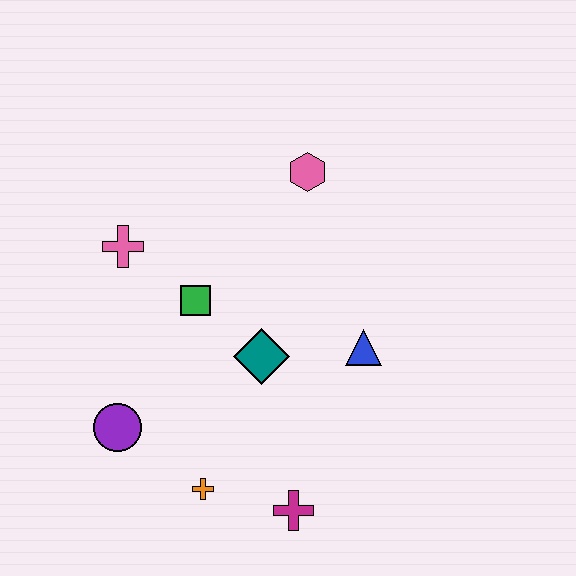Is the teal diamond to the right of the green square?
Yes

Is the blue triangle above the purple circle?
Yes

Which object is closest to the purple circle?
The orange cross is closest to the purple circle.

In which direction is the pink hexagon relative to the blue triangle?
The pink hexagon is above the blue triangle.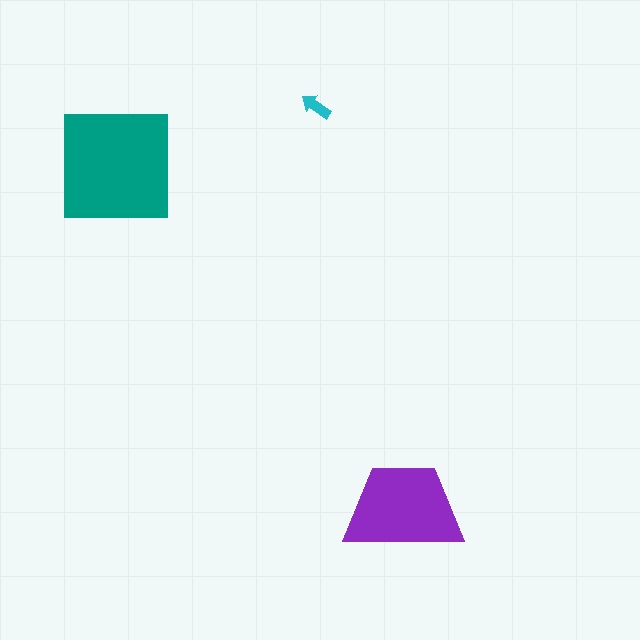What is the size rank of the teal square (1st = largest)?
1st.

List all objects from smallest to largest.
The cyan arrow, the purple trapezoid, the teal square.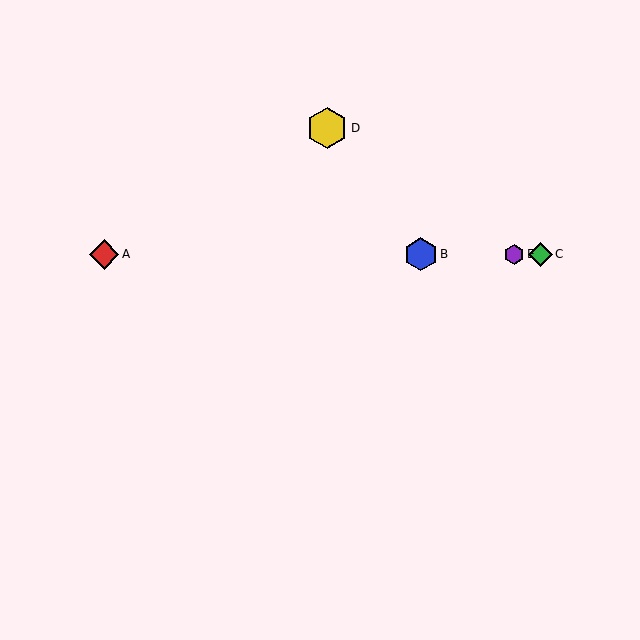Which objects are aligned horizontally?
Objects A, B, C, E are aligned horizontally.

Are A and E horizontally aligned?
Yes, both are at y≈254.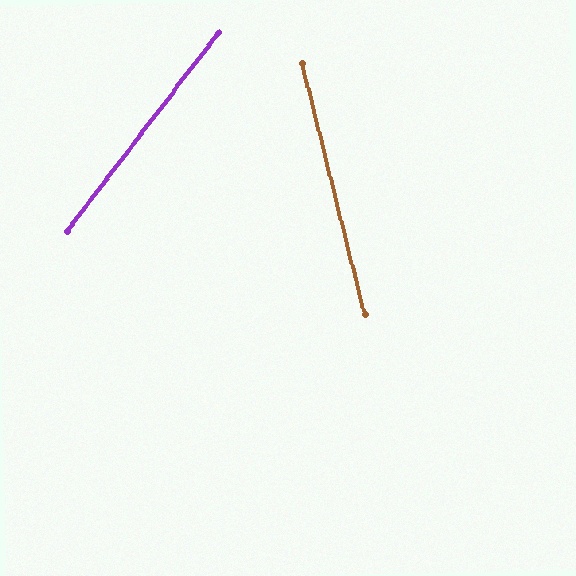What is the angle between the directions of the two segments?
Approximately 51 degrees.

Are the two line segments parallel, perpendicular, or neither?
Neither parallel nor perpendicular — they differ by about 51°.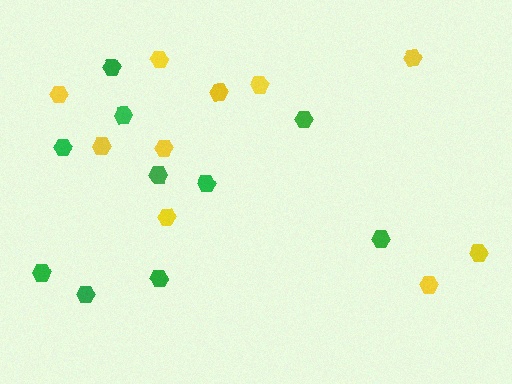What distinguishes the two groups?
There are 2 groups: one group of green hexagons (10) and one group of yellow hexagons (10).